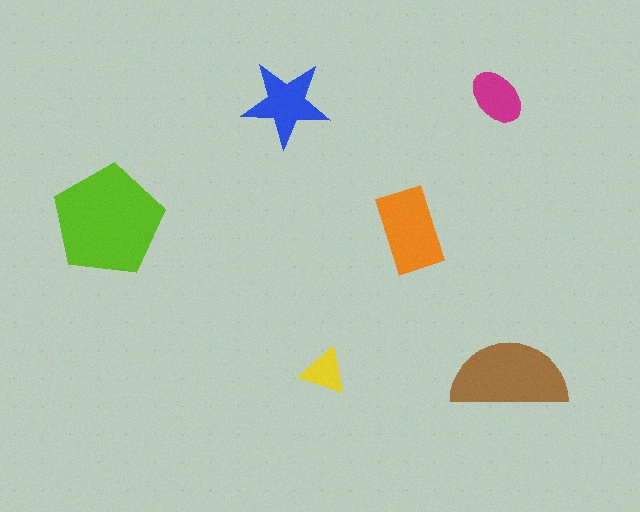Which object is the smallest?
The yellow triangle.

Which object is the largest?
The lime pentagon.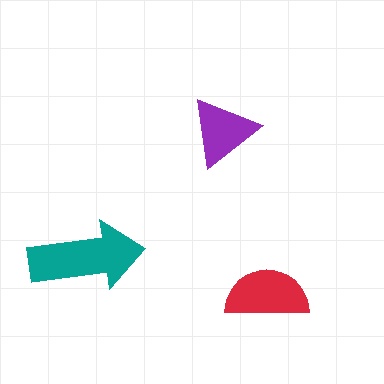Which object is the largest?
The teal arrow.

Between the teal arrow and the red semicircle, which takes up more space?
The teal arrow.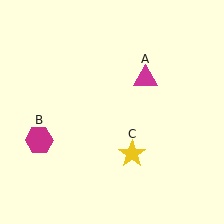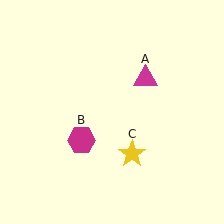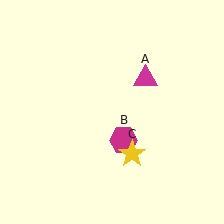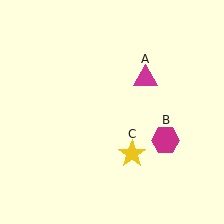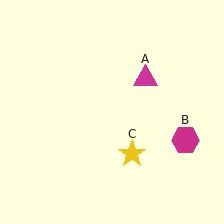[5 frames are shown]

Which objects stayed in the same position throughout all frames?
Magenta triangle (object A) and yellow star (object C) remained stationary.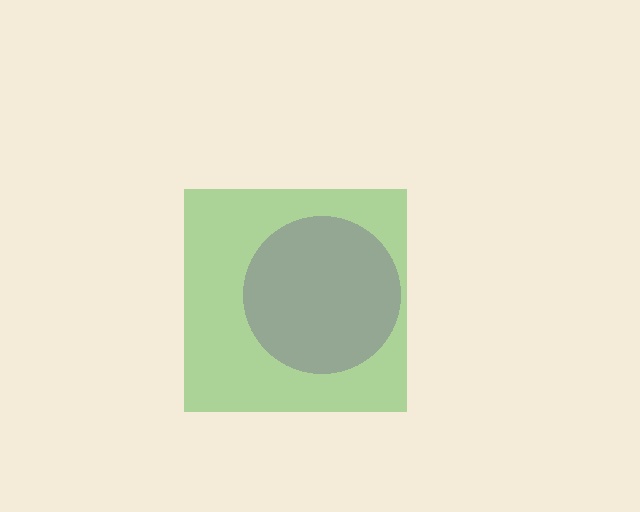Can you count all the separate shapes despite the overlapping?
Yes, there are 2 separate shapes.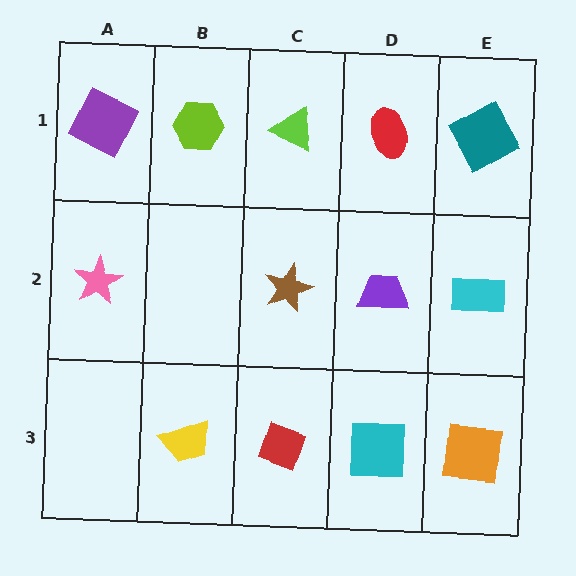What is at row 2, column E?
A cyan rectangle.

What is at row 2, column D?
A purple trapezoid.